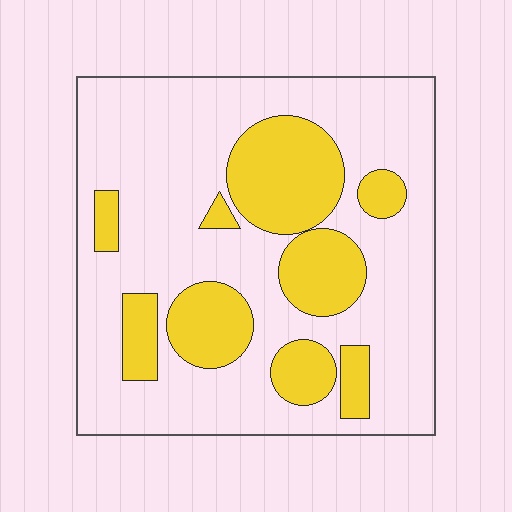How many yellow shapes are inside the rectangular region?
9.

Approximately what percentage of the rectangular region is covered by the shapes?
Approximately 30%.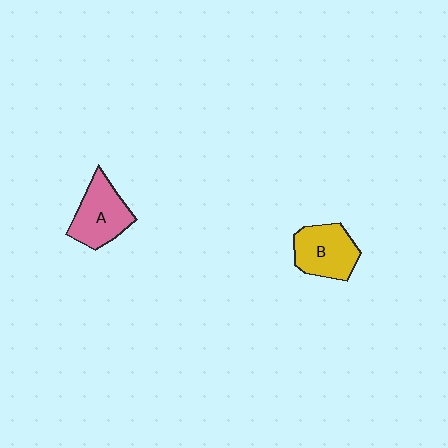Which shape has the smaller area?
Shape B (yellow).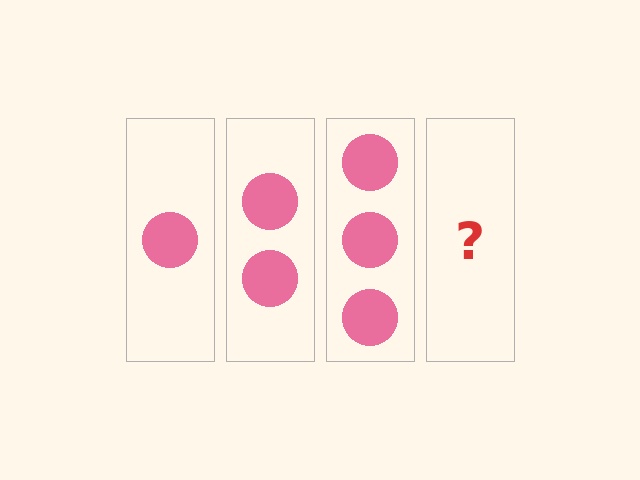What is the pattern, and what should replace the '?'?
The pattern is that each step adds one more circle. The '?' should be 4 circles.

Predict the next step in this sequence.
The next step is 4 circles.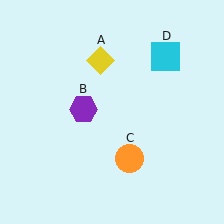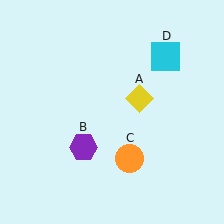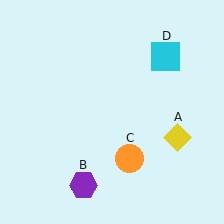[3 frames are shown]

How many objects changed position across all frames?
2 objects changed position: yellow diamond (object A), purple hexagon (object B).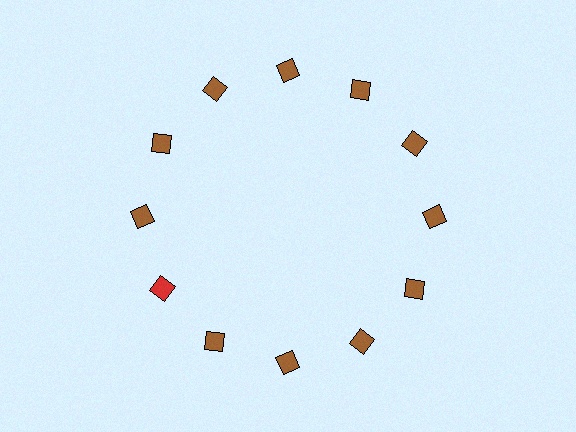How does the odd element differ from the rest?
It has a different color: red instead of brown.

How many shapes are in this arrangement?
There are 12 shapes arranged in a ring pattern.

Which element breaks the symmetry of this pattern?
The red square at roughly the 8 o'clock position breaks the symmetry. All other shapes are brown squares.